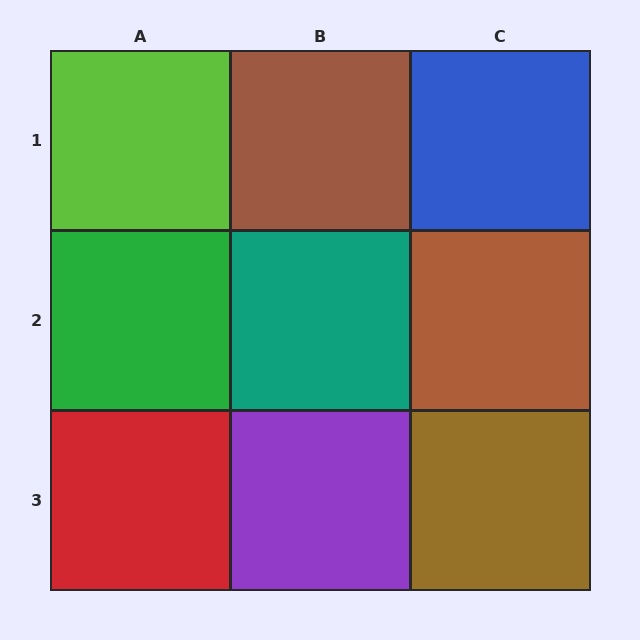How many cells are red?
1 cell is red.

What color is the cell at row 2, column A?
Green.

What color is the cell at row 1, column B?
Brown.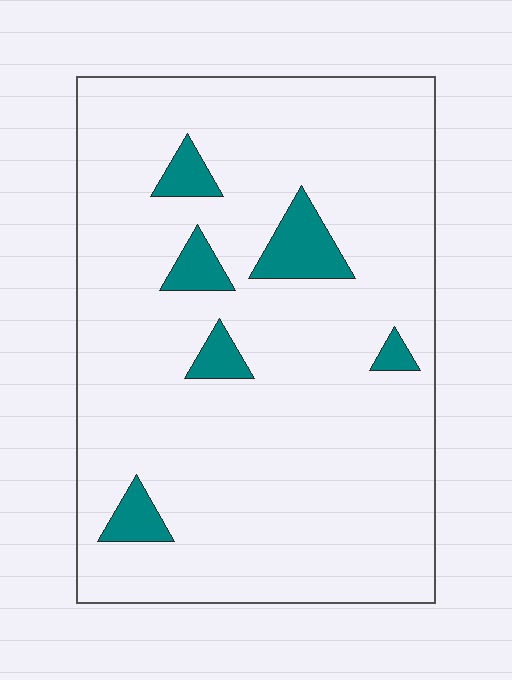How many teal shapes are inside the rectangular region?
6.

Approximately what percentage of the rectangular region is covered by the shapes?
Approximately 10%.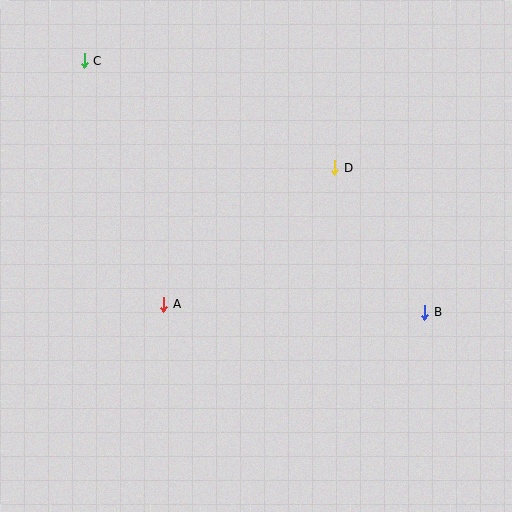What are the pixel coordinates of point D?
Point D is at (335, 168).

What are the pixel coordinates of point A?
Point A is at (164, 304).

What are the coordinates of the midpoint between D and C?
The midpoint between D and C is at (210, 114).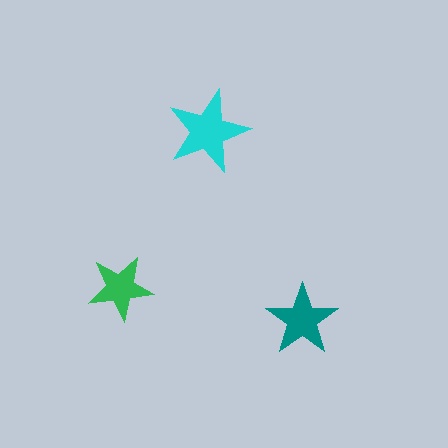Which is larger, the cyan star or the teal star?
The cyan one.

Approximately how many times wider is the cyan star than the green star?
About 1.5 times wider.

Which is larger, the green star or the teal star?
The teal one.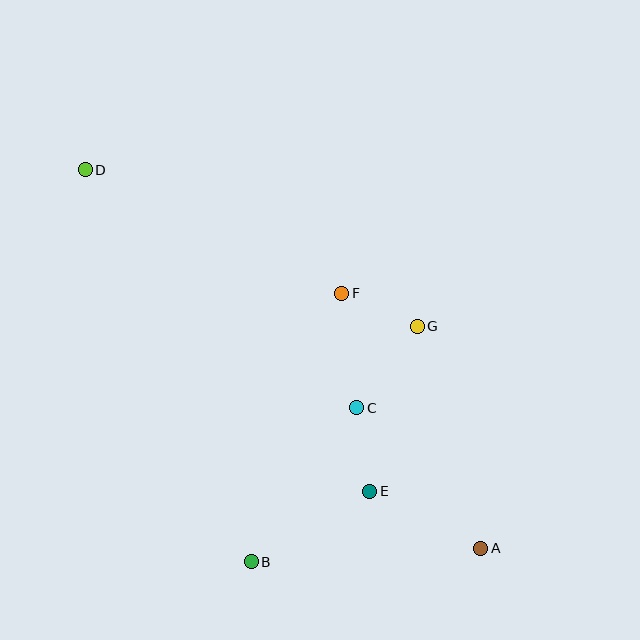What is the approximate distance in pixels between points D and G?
The distance between D and G is approximately 367 pixels.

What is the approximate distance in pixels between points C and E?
The distance between C and E is approximately 84 pixels.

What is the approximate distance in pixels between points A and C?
The distance between A and C is approximately 187 pixels.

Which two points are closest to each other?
Points F and G are closest to each other.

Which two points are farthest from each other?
Points A and D are farthest from each other.